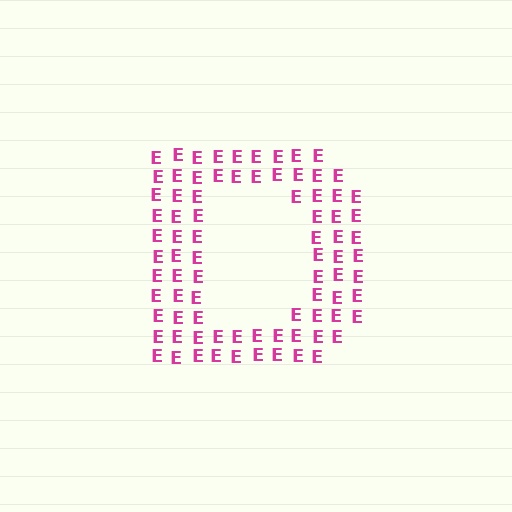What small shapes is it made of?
It is made of small letter E's.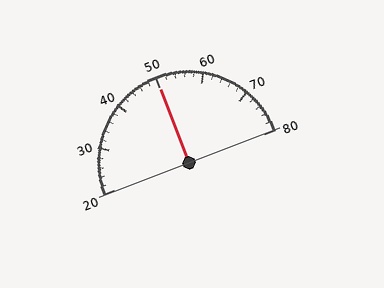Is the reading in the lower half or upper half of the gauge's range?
The reading is in the upper half of the range (20 to 80).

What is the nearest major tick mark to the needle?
The nearest major tick mark is 50.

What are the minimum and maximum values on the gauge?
The gauge ranges from 20 to 80.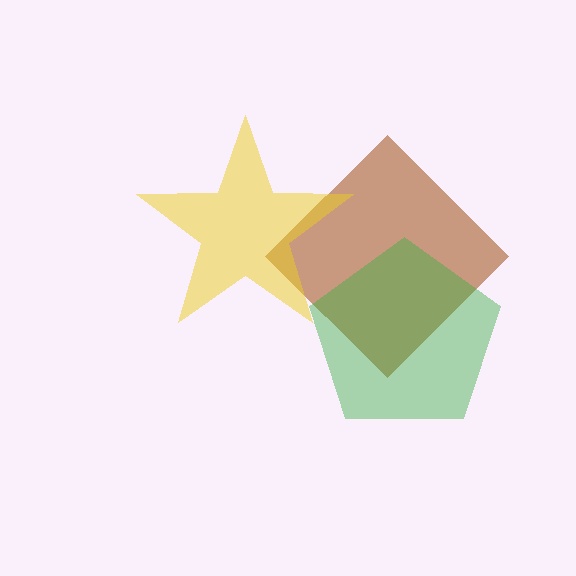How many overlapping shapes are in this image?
There are 3 overlapping shapes in the image.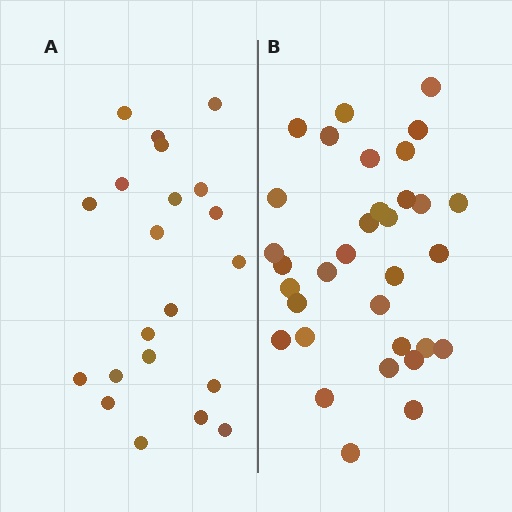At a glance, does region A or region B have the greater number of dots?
Region B (the right region) has more dots.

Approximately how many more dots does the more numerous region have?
Region B has roughly 12 or so more dots than region A.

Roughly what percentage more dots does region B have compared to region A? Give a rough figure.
About 55% more.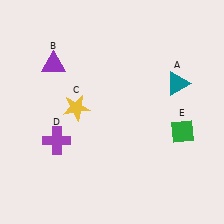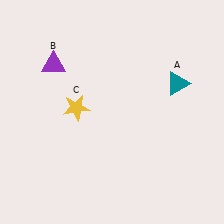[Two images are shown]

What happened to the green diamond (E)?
The green diamond (E) was removed in Image 2. It was in the bottom-right area of Image 1.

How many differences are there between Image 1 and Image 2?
There are 2 differences between the two images.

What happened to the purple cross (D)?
The purple cross (D) was removed in Image 2. It was in the bottom-left area of Image 1.